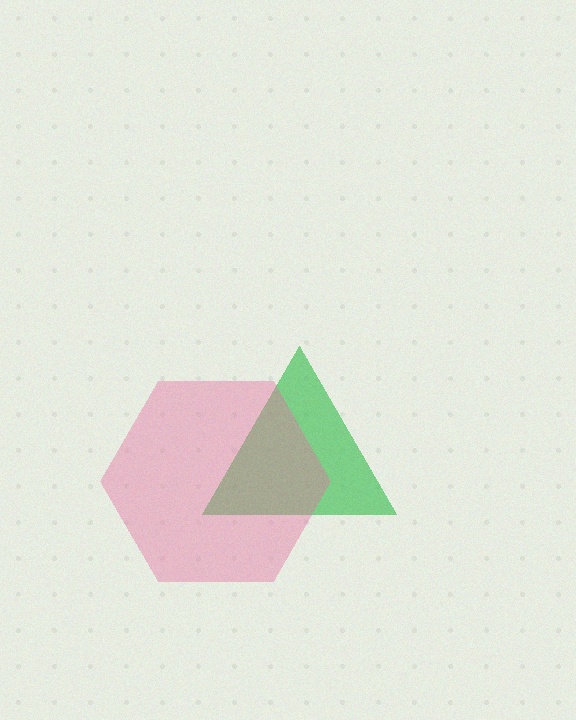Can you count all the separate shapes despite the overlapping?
Yes, there are 2 separate shapes.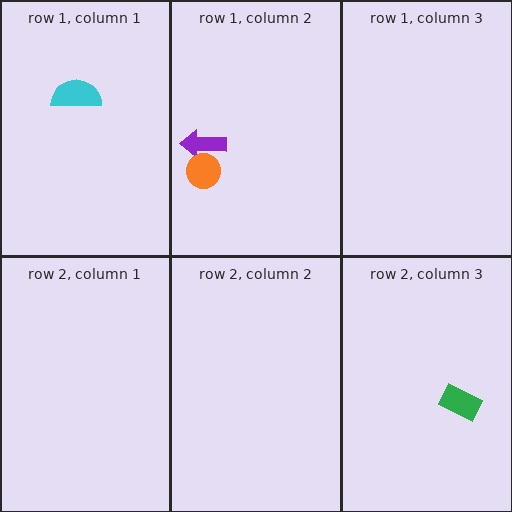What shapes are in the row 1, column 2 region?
The purple arrow, the orange circle.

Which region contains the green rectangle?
The row 2, column 3 region.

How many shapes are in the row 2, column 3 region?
1.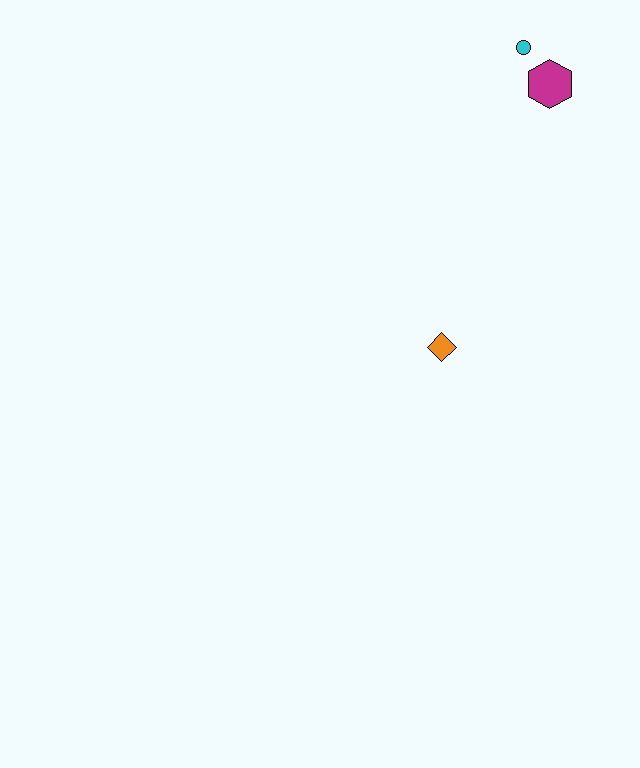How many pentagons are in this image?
There are no pentagons.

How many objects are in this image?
There are 3 objects.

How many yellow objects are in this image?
There are no yellow objects.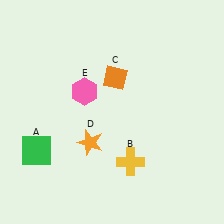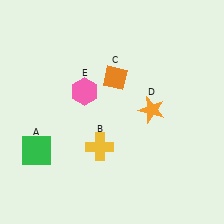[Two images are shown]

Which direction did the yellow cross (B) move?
The yellow cross (B) moved left.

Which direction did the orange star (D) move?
The orange star (D) moved right.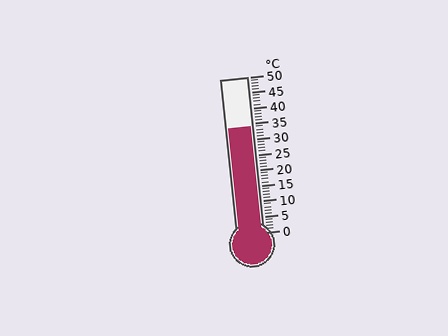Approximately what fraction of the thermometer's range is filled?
The thermometer is filled to approximately 70% of its range.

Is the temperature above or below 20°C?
The temperature is above 20°C.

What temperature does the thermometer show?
The thermometer shows approximately 34°C.